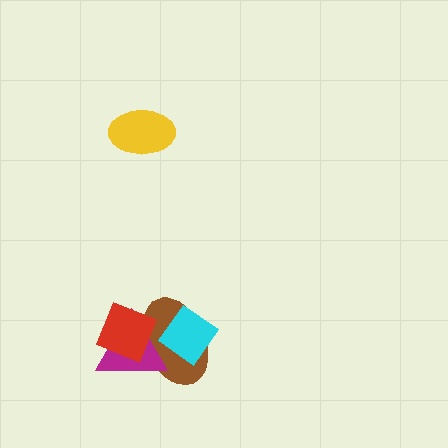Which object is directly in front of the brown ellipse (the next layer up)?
The cyan diamond is directly in front of the brown ellipse.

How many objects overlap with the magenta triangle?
3 objects overlap with the magenta triangle.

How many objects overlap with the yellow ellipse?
0 objects overlap with the yellow ellipse.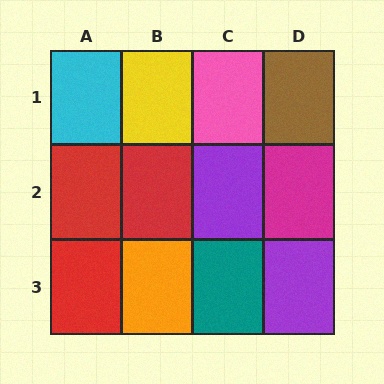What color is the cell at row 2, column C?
Purple.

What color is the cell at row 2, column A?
Red.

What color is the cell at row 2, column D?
Magenta.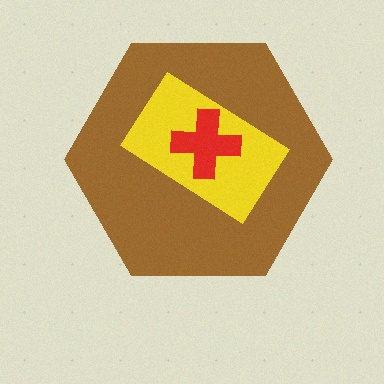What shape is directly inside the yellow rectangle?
The red cross.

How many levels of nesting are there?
3.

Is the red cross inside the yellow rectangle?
Yes.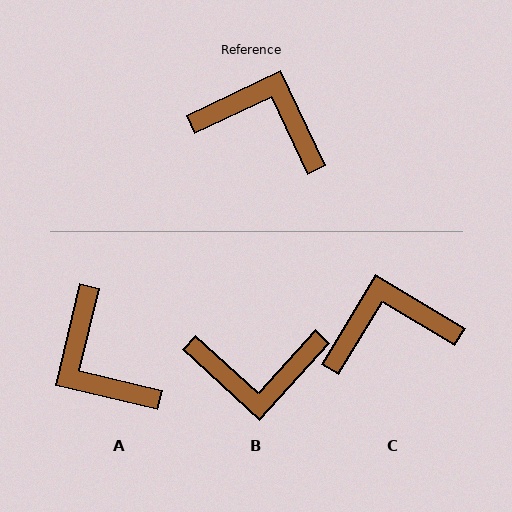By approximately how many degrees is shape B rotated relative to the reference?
Approximately 158 degrees clockwise.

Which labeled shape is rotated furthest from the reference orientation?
B, about 158 degrees away.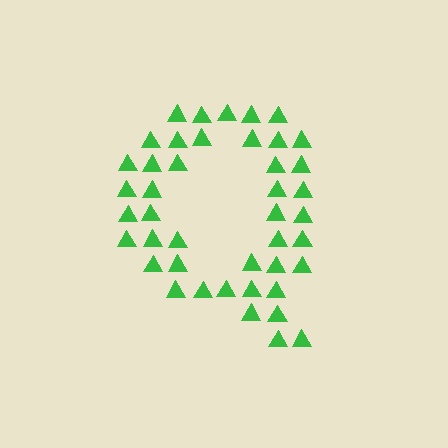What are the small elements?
The small elements are triangles.